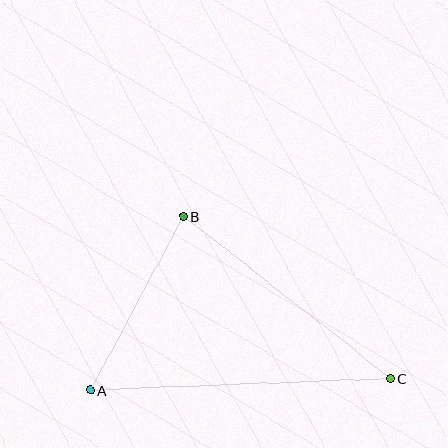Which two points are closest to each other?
Points A and B are closest to each other.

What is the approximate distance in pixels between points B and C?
The distance between B and C is approximately 263 pixels.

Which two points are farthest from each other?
Points A and C are farthest from each other.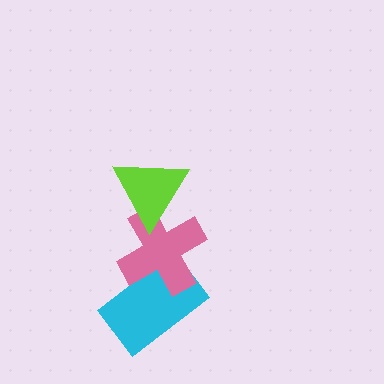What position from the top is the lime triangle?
The lime triangle is 1st from the top.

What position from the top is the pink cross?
The pink cross is 2nd from the top.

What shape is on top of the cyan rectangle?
The pink cross is on top of the cyan rectangle.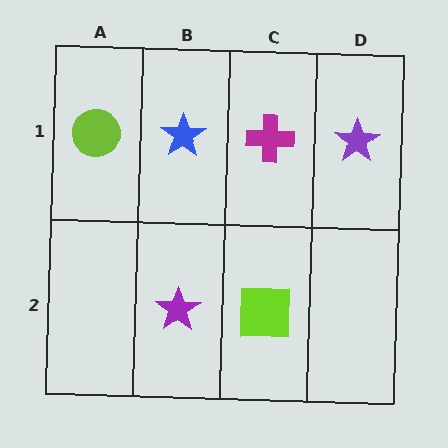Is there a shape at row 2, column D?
No, that cell is empty.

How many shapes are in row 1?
4 shapes.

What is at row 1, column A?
A lime circle.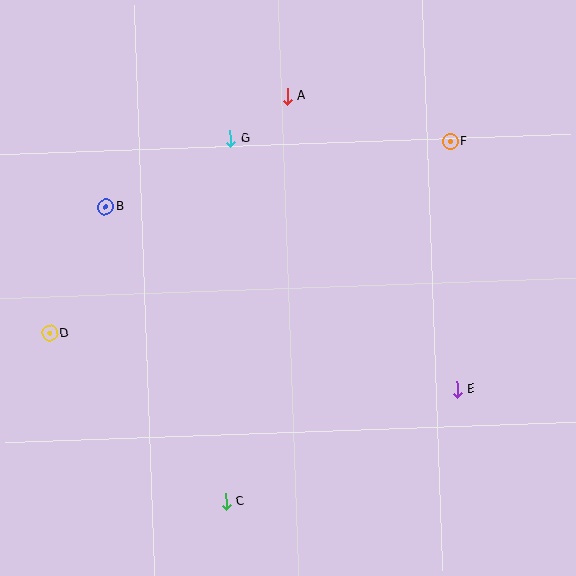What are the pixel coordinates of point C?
Point C is at (226, 502).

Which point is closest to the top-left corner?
Point B is closest to the top-left corner.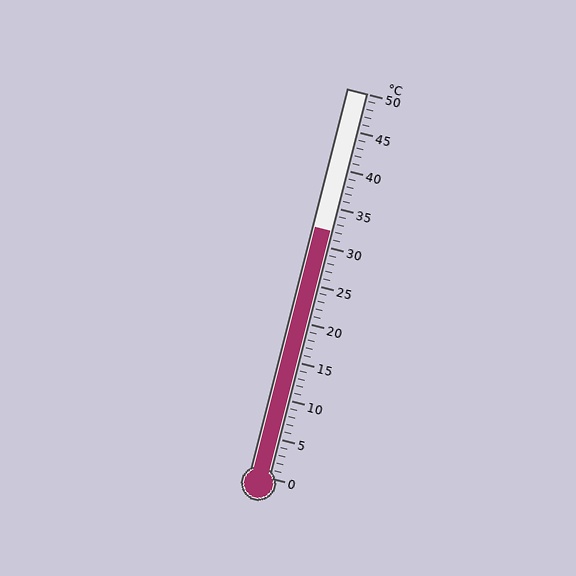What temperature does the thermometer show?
The thermometer shows approximately 32°C.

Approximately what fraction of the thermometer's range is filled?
The thermometer is filled to approximately 65% of its range.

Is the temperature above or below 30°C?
The temperature is above 30°C.